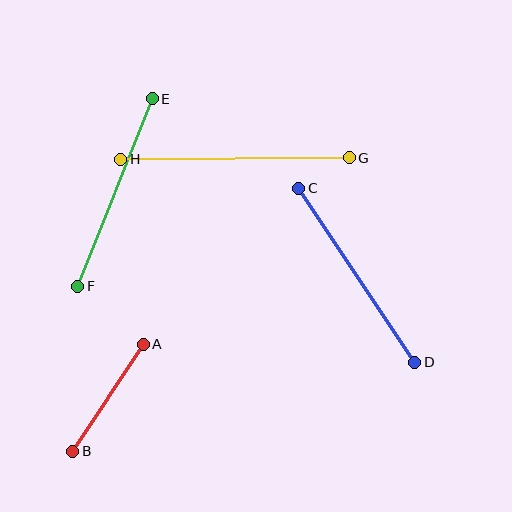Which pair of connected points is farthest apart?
Points G and H are farthest apart.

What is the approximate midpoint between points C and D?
The midpoint is at approximately (357, 275) pixels.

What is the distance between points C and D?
The distance is approximately 210 pixels.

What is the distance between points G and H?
The distance is approximately 229 pixels.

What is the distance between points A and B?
The distance is approximately 128 pixels.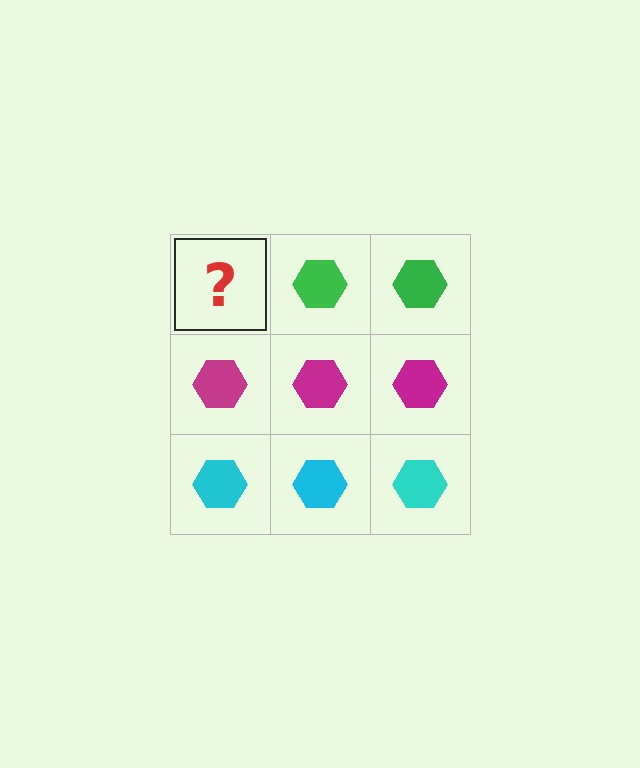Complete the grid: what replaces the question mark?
The question mark should be replaced with a green hexagon.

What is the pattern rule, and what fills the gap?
The rule is that each row has a consistent color. The gap should be filled with a green hexagon.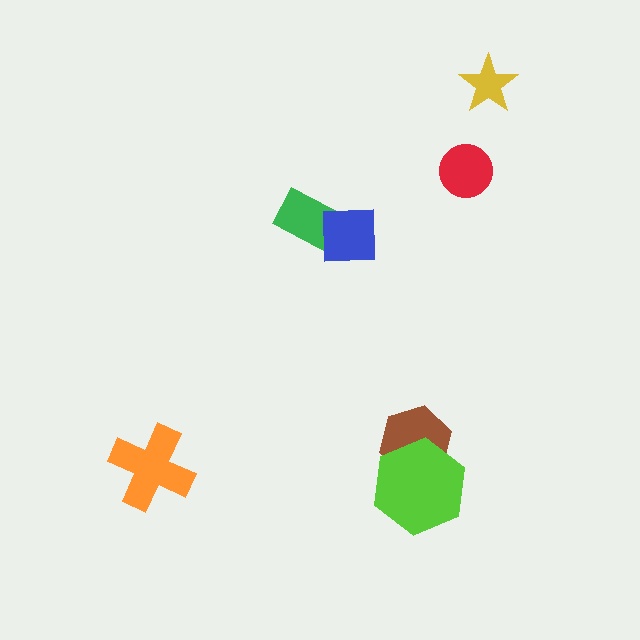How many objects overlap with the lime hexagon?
1 object overlaps with the lime hexagon.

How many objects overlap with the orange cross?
0 objects overlap with the orange cross.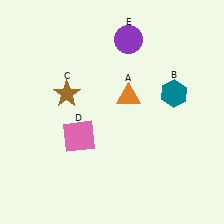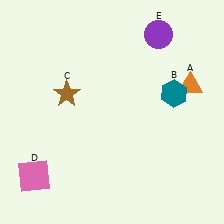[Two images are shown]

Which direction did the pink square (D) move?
The pink square (D) moved left.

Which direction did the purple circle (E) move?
The purple circle (E) moved right.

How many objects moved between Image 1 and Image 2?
3 objects moved between the two images.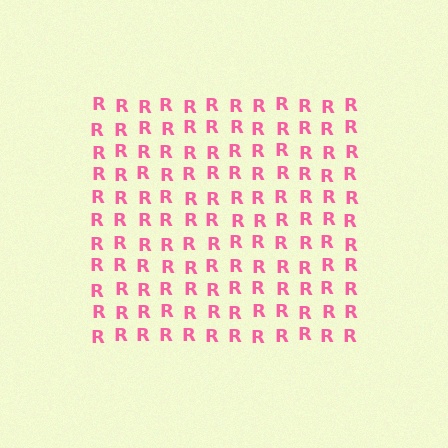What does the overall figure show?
The overall figure shows a square.